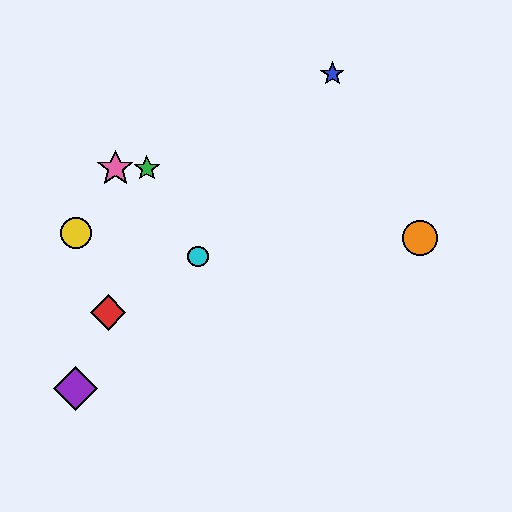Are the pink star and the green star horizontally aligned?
Yes, both are at y≈168.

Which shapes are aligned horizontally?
The green star, the pink star are aligned horizontally.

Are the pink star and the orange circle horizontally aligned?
No, the pink star is at y≈168 and the orange circle is at y≈238.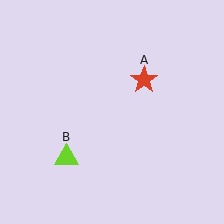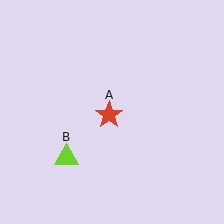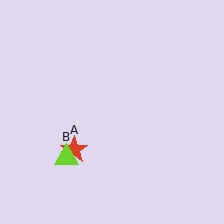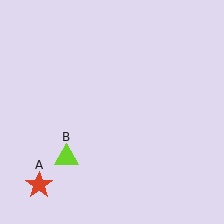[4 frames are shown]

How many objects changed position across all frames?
1 object changed position: red star (object A).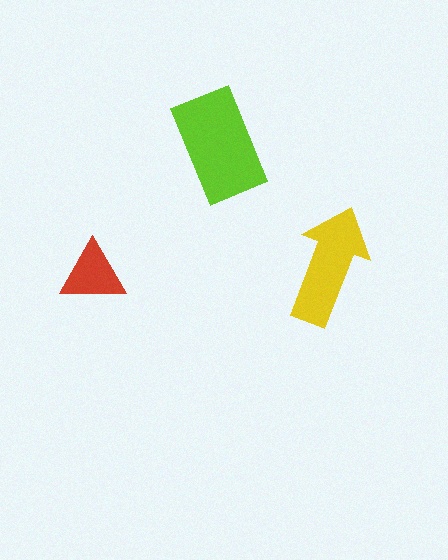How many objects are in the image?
There are 3 objects in the image.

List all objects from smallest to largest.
The red triangle, the yellow arrow, the lime rectangle.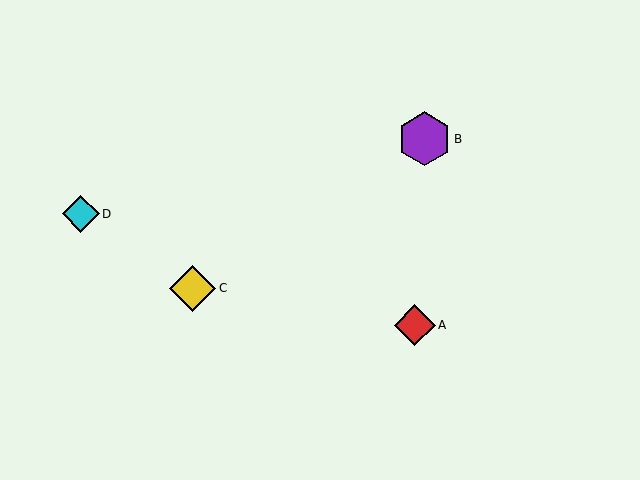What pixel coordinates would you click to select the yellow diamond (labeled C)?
Click at (193, 288) to select the yellow diamond C.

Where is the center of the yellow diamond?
The center of the yellow diamond is at (193, 288).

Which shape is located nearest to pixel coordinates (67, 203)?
The cyan diamond (labeled D) at (81, 214) is nearest to that location.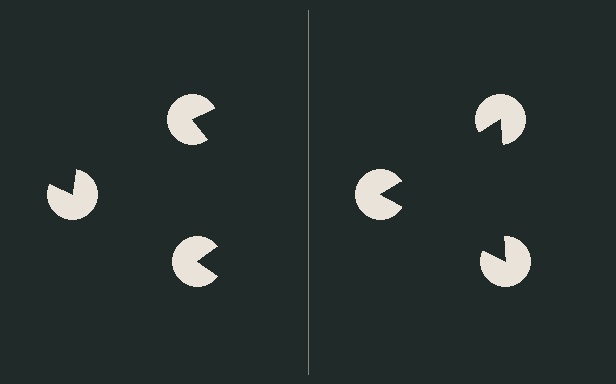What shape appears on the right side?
An illusory triangle.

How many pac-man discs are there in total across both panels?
6 — 3 on each side.